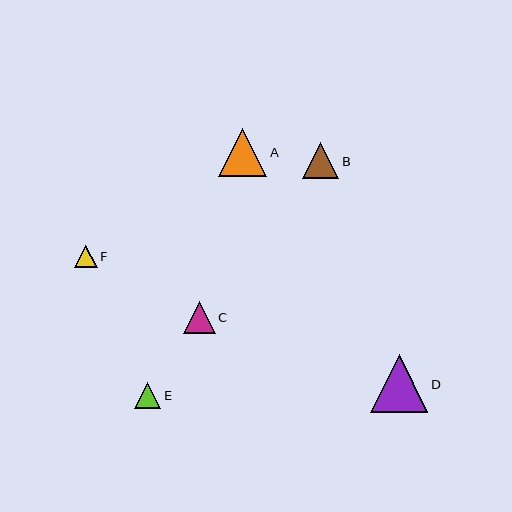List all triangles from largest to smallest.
From largest to smallest: D, A, B, C, E, F.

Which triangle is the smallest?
Triangle F is the smallest with a size of approximately 22 pixels.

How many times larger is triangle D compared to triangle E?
Triangle D is approximately 2.2 times the size of triangle E.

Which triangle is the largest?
Triangle D is the largest with a size of approximately 58 pixels.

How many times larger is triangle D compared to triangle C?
Triangle D is approximately 1.8 times the size of triangle C.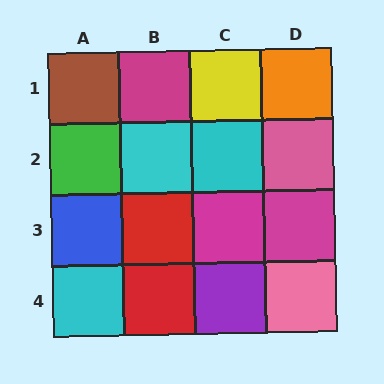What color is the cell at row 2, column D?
Pink.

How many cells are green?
1 cell is green.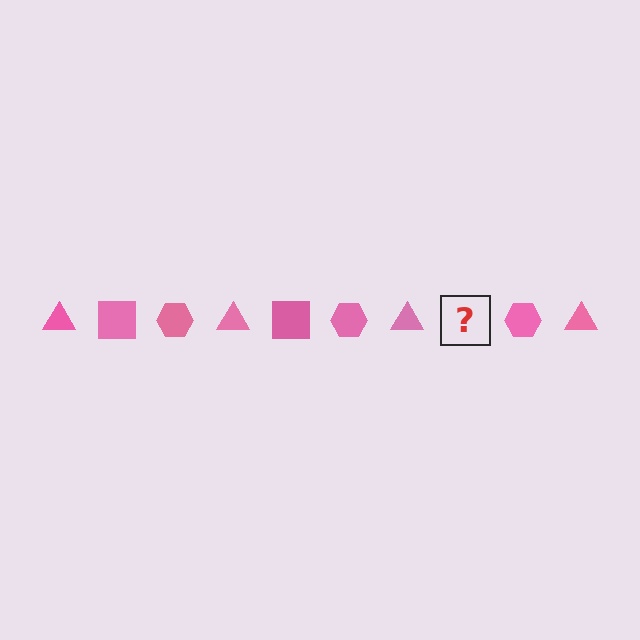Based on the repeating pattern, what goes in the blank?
The blank should be a pink square.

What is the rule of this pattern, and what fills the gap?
The rule is that the pattern cycles through triangle, square, hexagon shapes in pink. The gap should be filled with a pink square.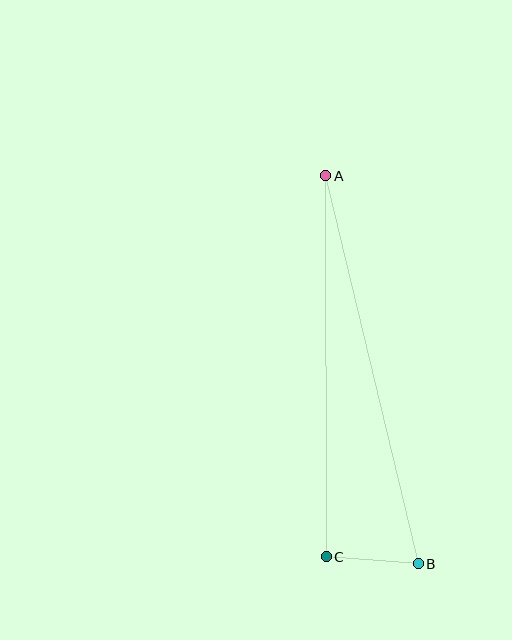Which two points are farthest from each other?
Points A and B are farthest from each other.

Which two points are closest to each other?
Points B and C are closest to each other.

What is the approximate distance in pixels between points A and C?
The distance between A and C is approximately 381 pixels.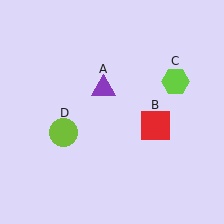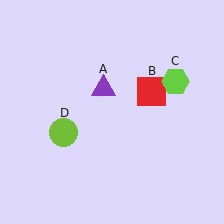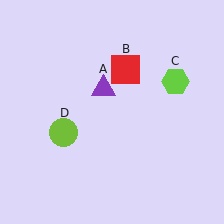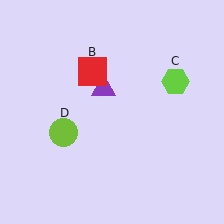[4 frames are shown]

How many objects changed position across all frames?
1 object changed position: red square (object B).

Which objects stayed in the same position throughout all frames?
Purple triangle (object A) and lime hexagon (object C) and lime circle (object D) remained stationary.